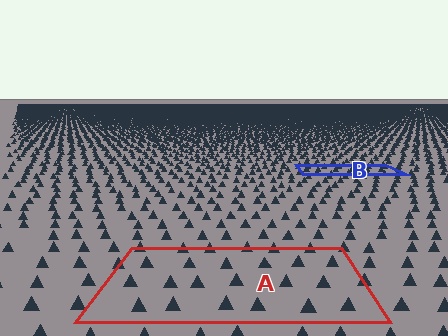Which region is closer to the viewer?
Region A is closer. The texture elements there are larger and more spread out.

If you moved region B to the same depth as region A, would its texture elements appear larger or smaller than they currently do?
They would appear larger. At a closer depth, the same texture elements are projected at a bigger on-screen size.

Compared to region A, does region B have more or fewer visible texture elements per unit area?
Region B has more texture elements per unit area — they are packed more densely because it is farther away.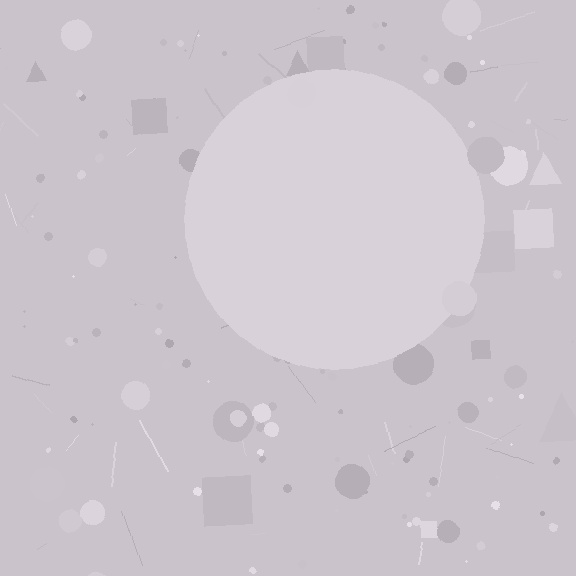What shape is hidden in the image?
A circle is hidden in the image.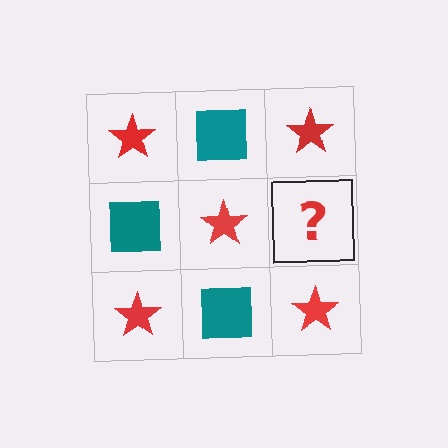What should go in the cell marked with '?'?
The missing cell should contain a teal square.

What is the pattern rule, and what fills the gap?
The rule is that it alternates red star and teal square in a checkerboard pattern. The gap should be filled with a teal square.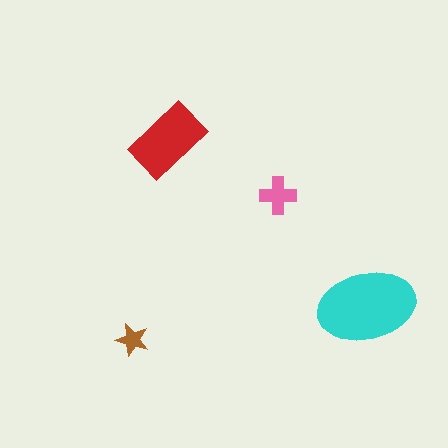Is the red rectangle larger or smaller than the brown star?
Larger.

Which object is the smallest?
The brown star.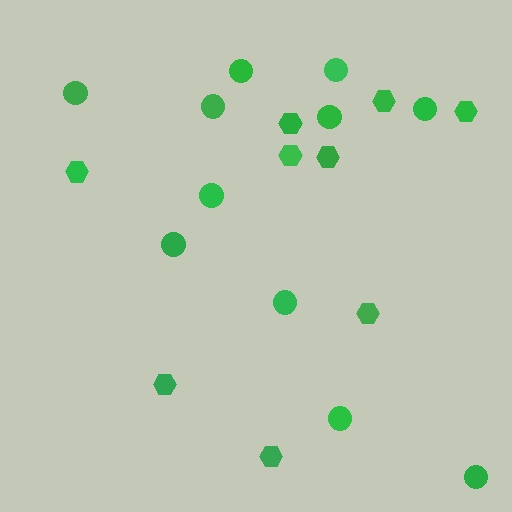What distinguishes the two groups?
There are 2 groups: one group of hexagons (9) and one group of circles (11).